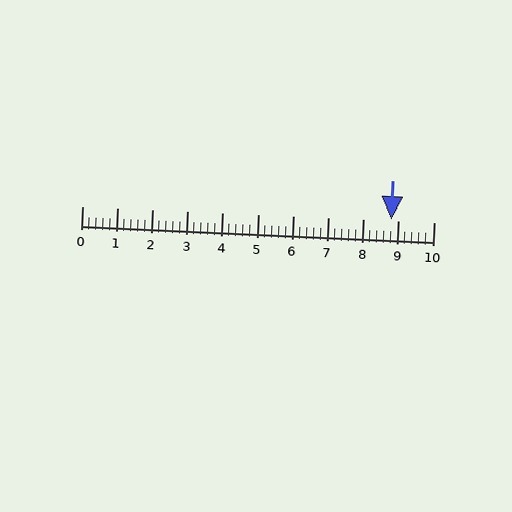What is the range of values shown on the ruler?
The ruler shows values from 0 to 10.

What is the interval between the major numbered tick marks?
The major tick marks are spaced 1 units apart.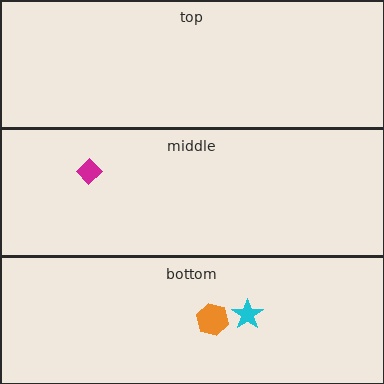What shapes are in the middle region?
The magenta diamond.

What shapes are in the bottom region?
The cyan star, the orange hexagon.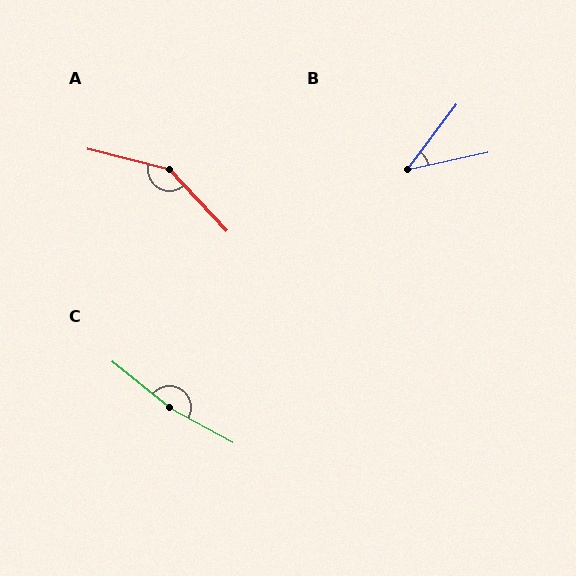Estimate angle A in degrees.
Approximately 148 degrees.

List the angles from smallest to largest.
B (41°), A (148°), C (169°).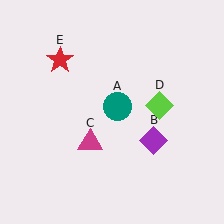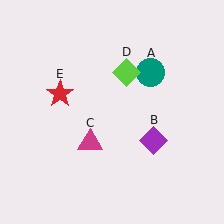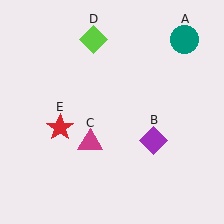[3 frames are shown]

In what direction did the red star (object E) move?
The red star (object E) moved down.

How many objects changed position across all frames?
3 objects changed position: teal circle (object A), lime diamond (object D), red star (object E).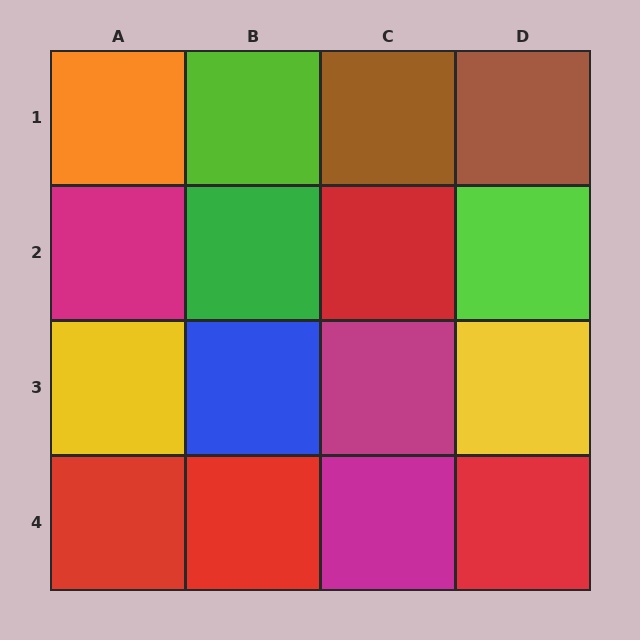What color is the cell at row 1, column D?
Brown.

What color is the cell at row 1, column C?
Brown.